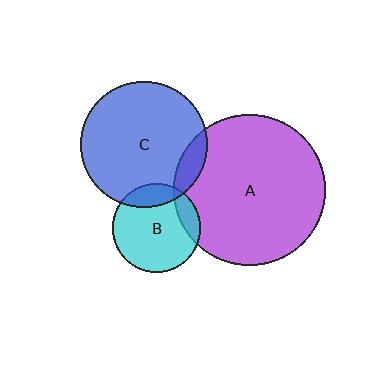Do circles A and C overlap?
Yes.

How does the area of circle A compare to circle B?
Approximately 2.9 times.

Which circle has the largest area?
Circle A (purple).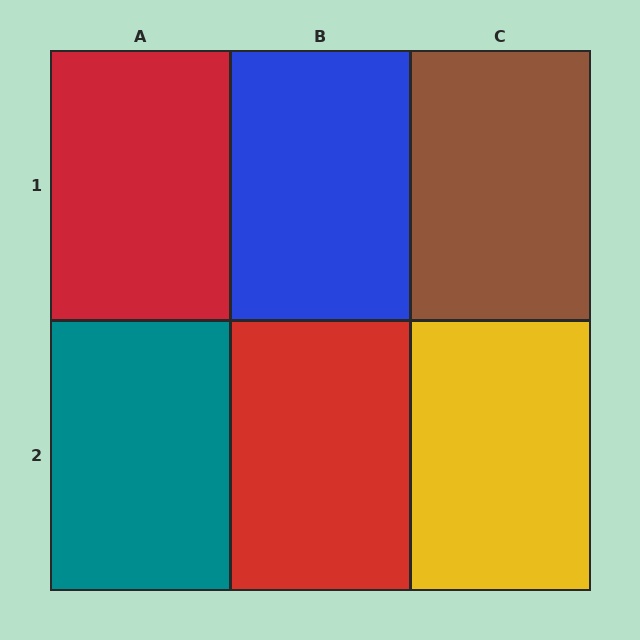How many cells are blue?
1 cell is blue.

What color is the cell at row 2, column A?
Teal.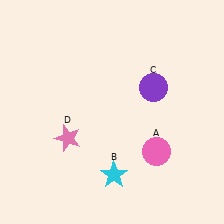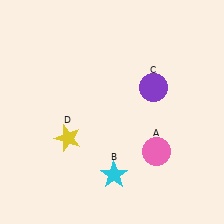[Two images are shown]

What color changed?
The star (D) changed from pink in Image 1 to yellow in Image 2.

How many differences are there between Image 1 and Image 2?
There is 1 difference between the two images.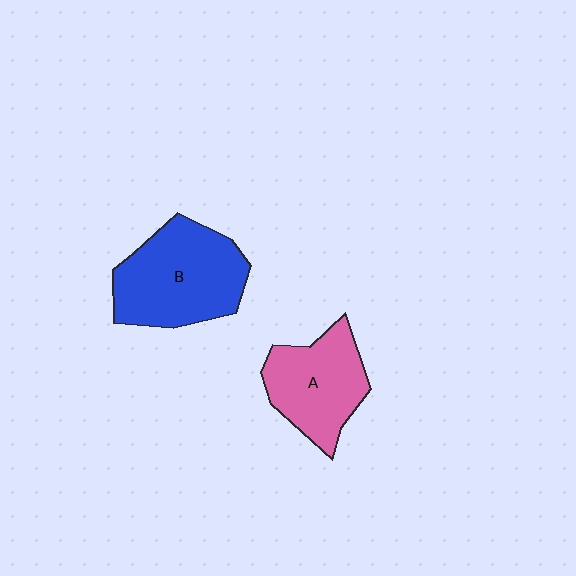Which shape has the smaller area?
Shape A (pink).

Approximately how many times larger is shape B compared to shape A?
Approximately 1.3 times.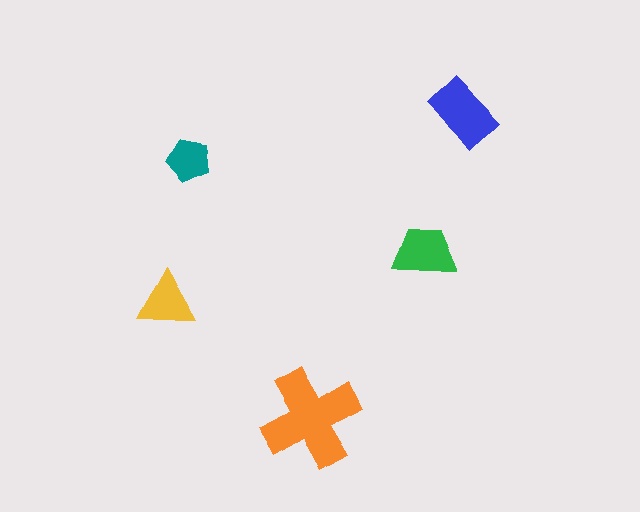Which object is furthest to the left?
The yellow triangle is leftmost.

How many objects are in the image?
There are 5 objects in the image.